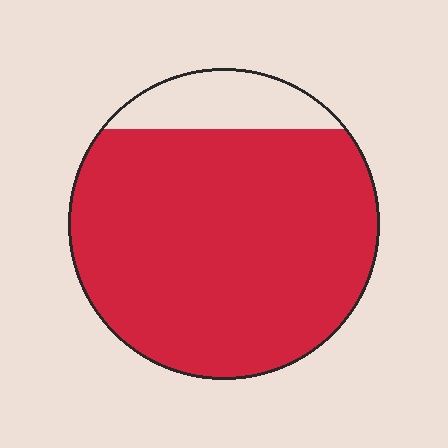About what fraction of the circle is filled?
About seven eighths (7/8).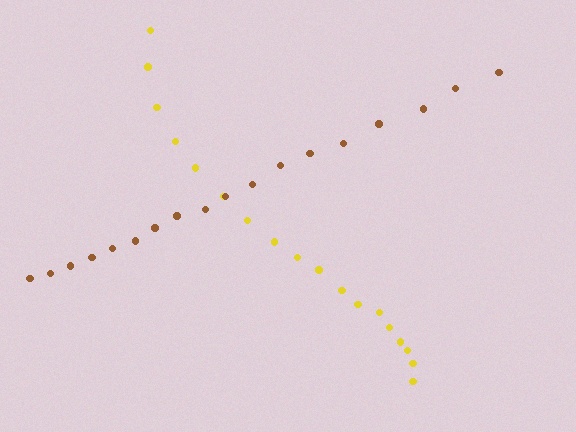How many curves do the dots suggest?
There are 2 distinct paths.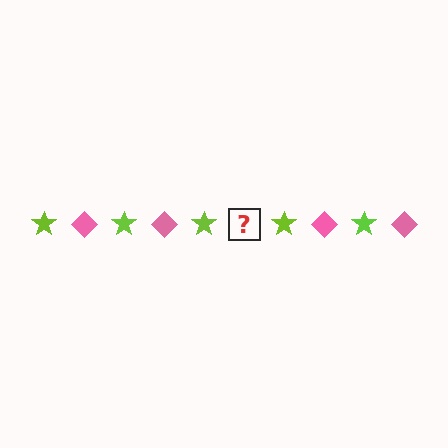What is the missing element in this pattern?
The missing element is a pink diamond.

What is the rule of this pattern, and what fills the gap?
The rule is that the pattern alternates between lime star and pink diamond. The gap should be filled with a pink diamond.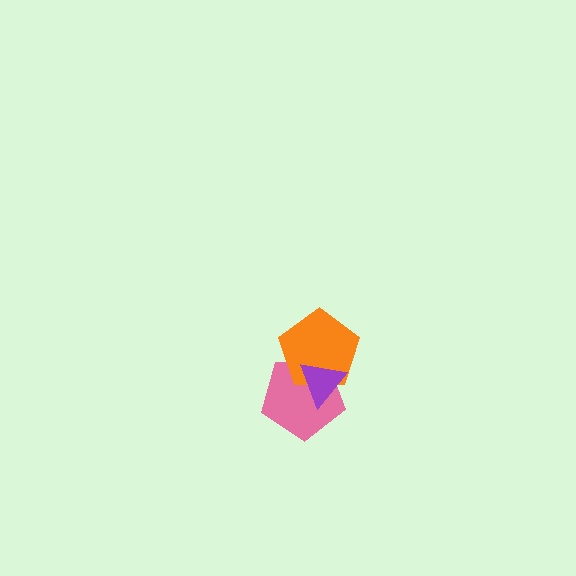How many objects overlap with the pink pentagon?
2 objects overlap with the pink pentagon.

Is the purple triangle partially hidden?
No, no other shape covers it.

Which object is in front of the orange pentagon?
The purple triangle is in front of the orange pentagon.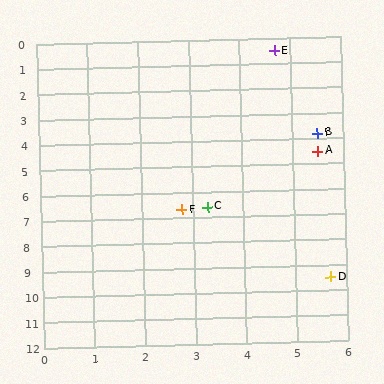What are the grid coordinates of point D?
Point D is at approximately (5.7, 9.5).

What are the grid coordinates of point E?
Point E is at approximately (4.7, 0.5).